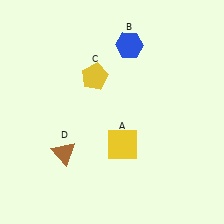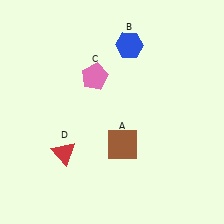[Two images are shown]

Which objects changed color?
A changed from yellow to brown. C changed from yellow to pink. D changed from brown to red.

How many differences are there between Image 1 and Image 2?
There are 3 differences between the two images.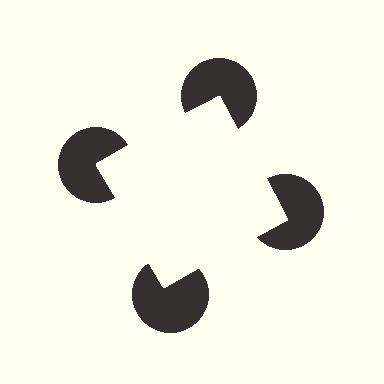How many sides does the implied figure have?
4 sides.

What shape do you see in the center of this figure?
An illusory square — its edges are inferred from the aligned wedge cuts in the pac-man discs, not physically drawn.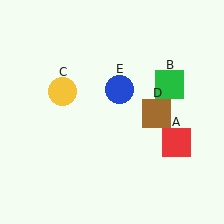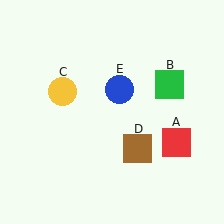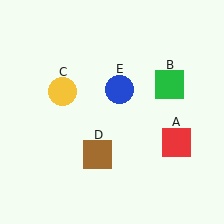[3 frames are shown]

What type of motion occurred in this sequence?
The brown square (object D) rotated clockwise around the center of the scene.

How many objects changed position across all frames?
1 object changed position: brown square (object D).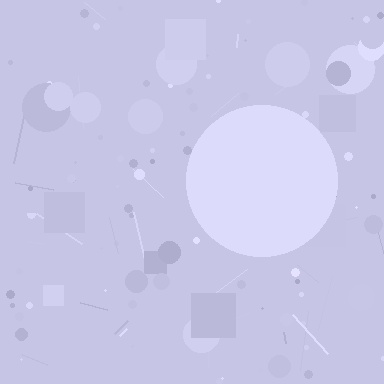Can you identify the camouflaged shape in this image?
The camouflaged shape is a circle.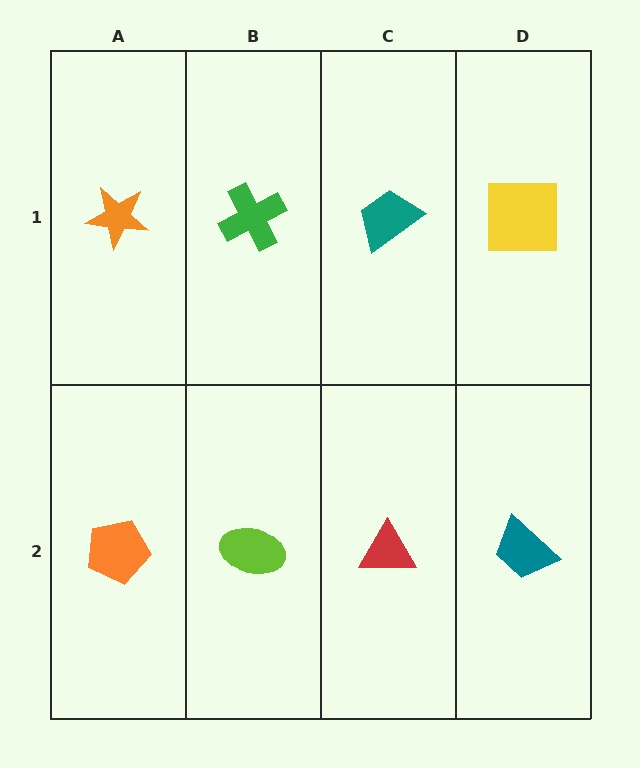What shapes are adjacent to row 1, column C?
A red triangle (row 2, column C), a green cross (row 1, column B), a yellow square (row 1, column D).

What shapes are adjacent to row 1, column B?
A lime ellipse (row 2, column B), an orange star (row 1, column A), a teal trapezoid (row 1, column C).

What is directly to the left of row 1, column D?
A teal trapezoid.